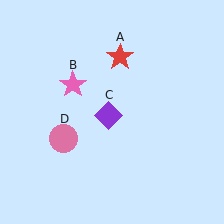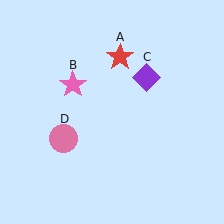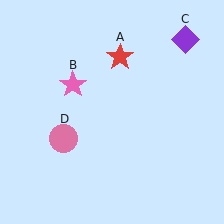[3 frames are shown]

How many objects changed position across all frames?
1 object changed position: purple diamond (object C).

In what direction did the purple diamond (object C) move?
The purple diamond (object C) moved up and to the right.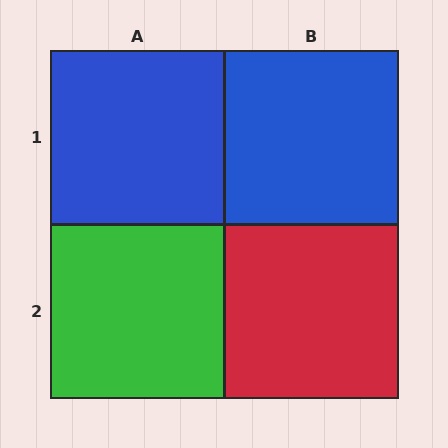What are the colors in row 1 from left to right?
Blue, blue.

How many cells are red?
1 cell is red.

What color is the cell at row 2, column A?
Green.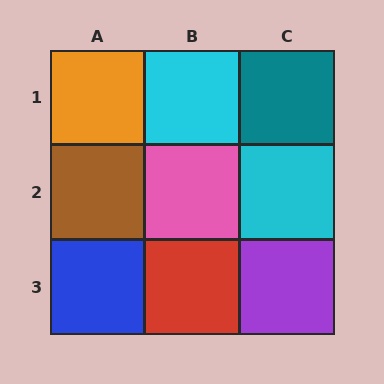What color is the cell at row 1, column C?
Teal.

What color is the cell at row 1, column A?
Orange.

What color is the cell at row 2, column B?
Pink.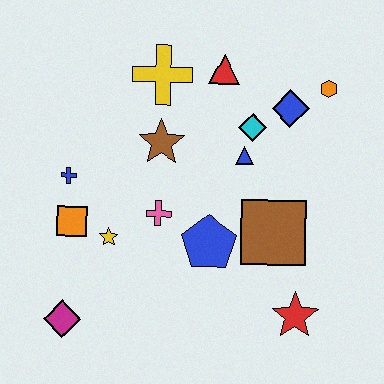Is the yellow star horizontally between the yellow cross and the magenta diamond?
Yes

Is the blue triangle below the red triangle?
Yes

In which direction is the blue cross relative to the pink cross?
The blue cross is to the left of the pink cross.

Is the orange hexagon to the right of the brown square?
Yes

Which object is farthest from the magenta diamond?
The orange hexagon is farthest from the magenta diamond.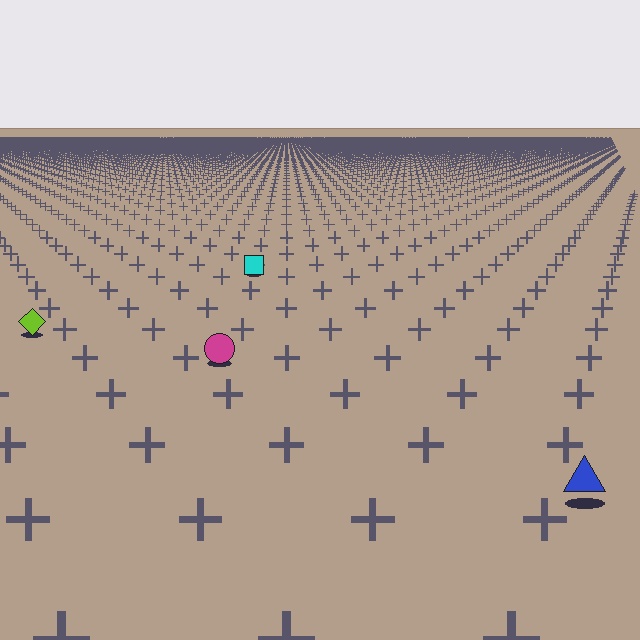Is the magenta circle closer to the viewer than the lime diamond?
Yes. The magenta circle is closer — you can tell from the texture gradient: the ground texture is coarser near it.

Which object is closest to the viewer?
The blue triangle is closest. The texture marks near it are larger and more spread out.